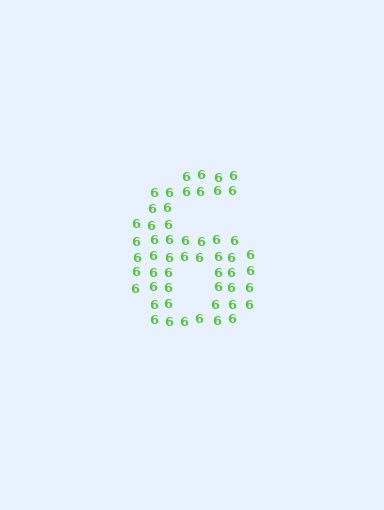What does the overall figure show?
The overall figure shows the digit 6.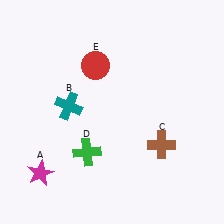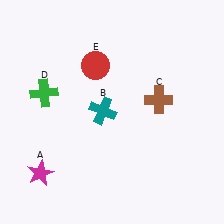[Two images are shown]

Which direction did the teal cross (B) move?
The teal cross (B) moved right.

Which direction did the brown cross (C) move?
The brown cross (C) moved up.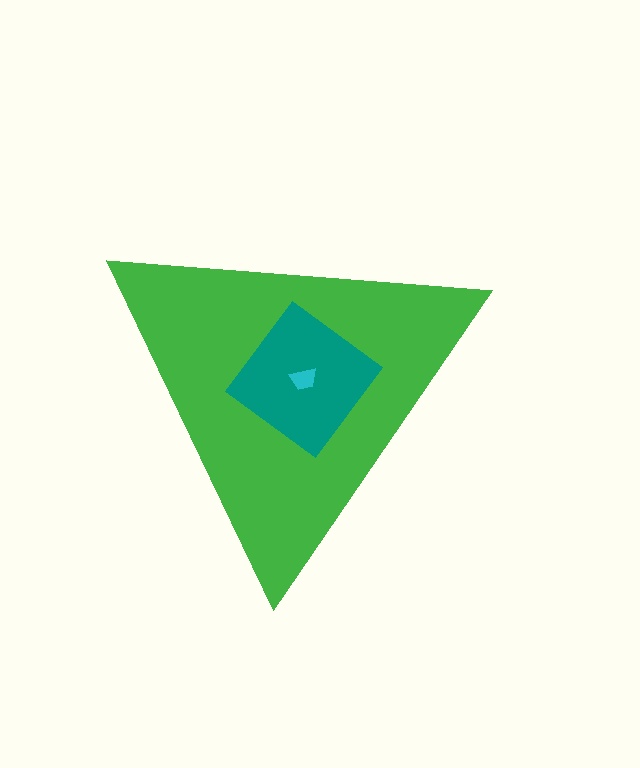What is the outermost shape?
The green triangle.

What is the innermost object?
The cyan trapezoid.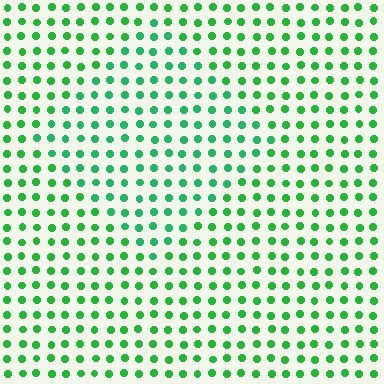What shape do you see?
I see a diamond.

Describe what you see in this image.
The image is filled with small green elements in a uniform arrangement. A diamond-shaped region is visible where the elements are tinted to a slightly different hue, forming a subtle color boundary.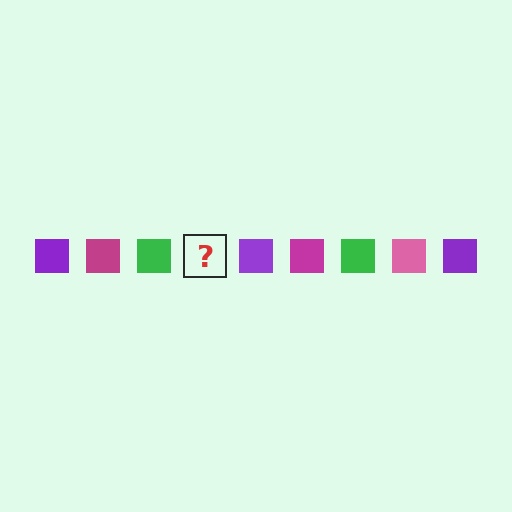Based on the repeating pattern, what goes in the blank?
The blank should be a pink square.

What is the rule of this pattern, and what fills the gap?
The rule is that the pattern cycles through purple, magenta, green, pink squares. The gap should be filled with a pink square.